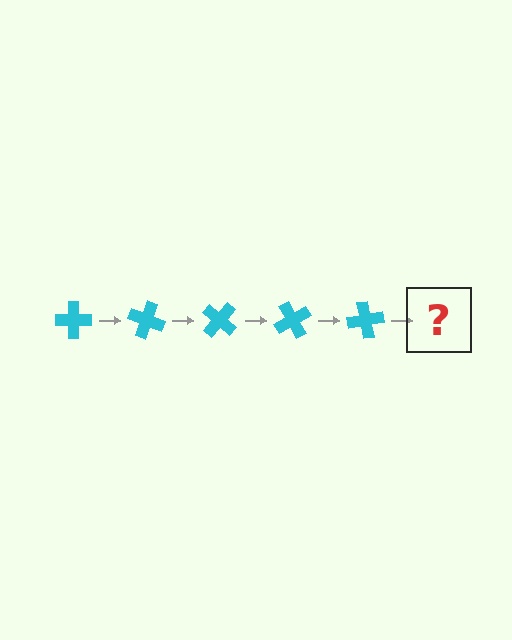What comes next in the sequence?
The next element should be a cyan cross rotated 100 degrees.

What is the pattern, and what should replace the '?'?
The pattern is that the cross rotates 20 degrees each step. The '?' should be a cyan cross rotated 100 degrees.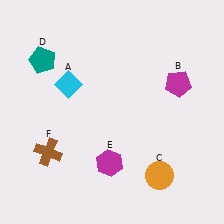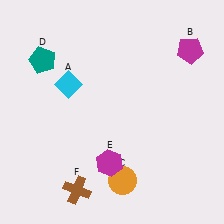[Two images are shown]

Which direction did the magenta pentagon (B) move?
The magenta pentagon (B) moved up.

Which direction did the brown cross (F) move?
The brown cross (F) moved down.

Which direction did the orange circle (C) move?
The orange circle (C) moved left.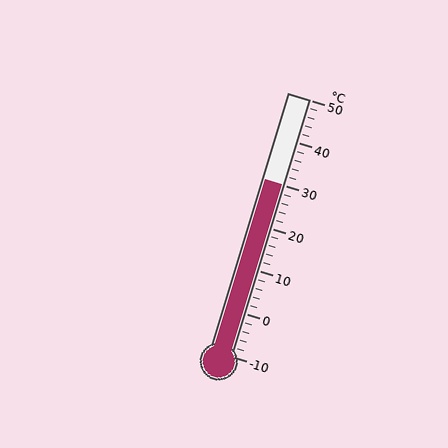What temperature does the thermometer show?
The thermometer shows approximately 30°C.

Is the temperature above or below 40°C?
The temperature is below 40°C.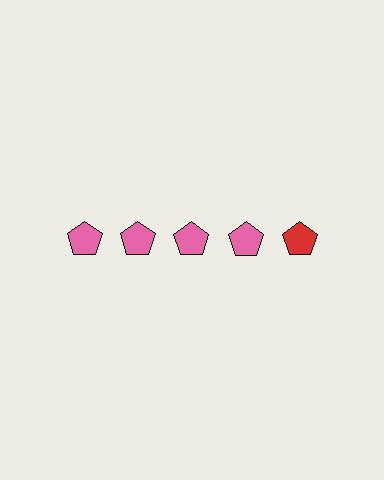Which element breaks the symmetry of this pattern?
The red pentagon in the top row, rightmost column breaks the symmetry. All other shapes are pink pentagons.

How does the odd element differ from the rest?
It has a different color: red instead of pink.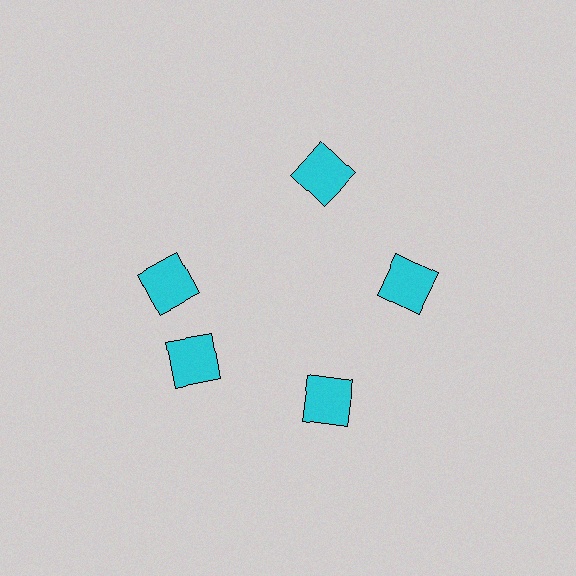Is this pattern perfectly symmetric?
No. The 5 cyan squares are arranged in a ring, but one element near the 10 o'clock position is rotated out of alignment along the ring, breaking the 5-fold rotational symmetry.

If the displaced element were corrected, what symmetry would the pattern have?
It would have 5-fold rotational symmetry — the pattern would map onto itself every 72 degrees.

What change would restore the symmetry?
The symmetry would be restored by rotating it back into even spacing with its neighbors so that all 5 squares sit at equal angles and equal distance from the center.